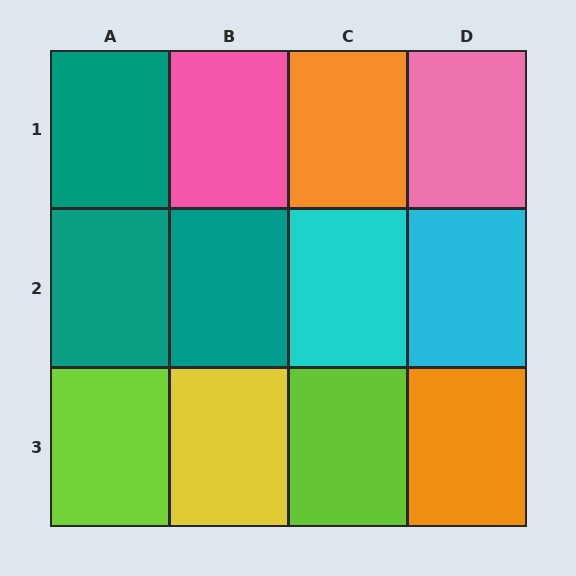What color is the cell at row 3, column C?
Lime.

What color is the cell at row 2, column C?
Cyan.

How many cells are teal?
3 cells are teal.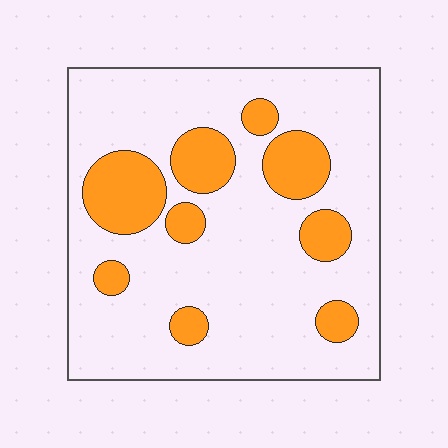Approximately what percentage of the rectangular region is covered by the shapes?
Approximately 20%.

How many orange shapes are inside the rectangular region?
9.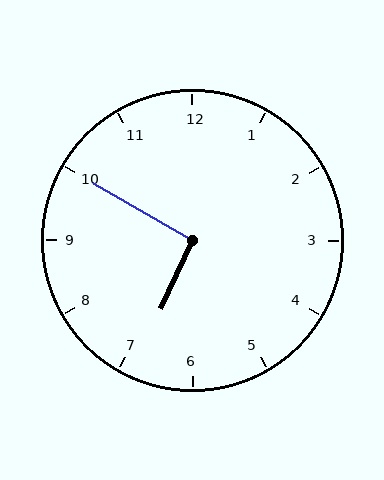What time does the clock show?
6:50.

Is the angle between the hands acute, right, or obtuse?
It is right.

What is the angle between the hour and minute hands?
Approximately 95 degrees.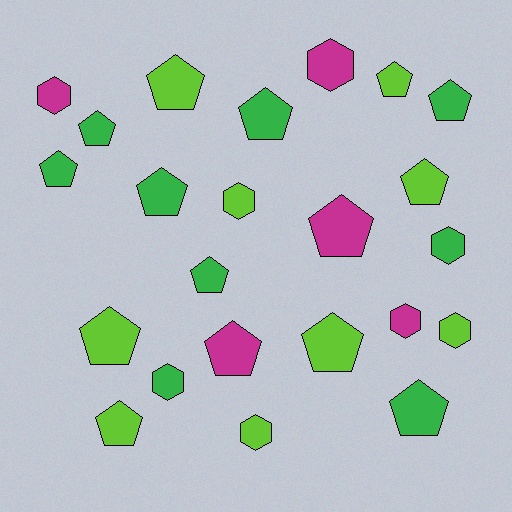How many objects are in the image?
There are 23 objects.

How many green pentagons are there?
There are 7 green pentagons.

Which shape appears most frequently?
Pentagon, with 15 objects.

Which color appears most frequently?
Lime, with 9 objects.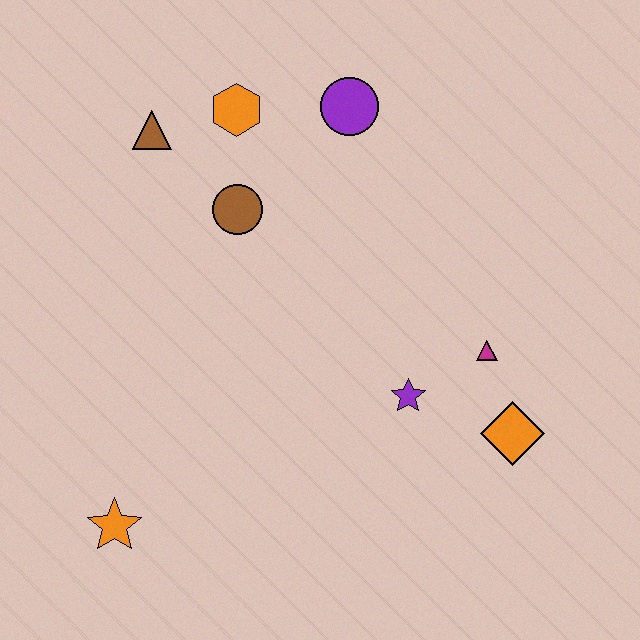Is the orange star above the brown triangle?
No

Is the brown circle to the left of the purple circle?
Yes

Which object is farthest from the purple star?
The brown triangle is farthest from the purple star.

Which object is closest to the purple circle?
The orange hexagon is closest to the purple circle.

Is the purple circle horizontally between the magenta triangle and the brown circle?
Yes